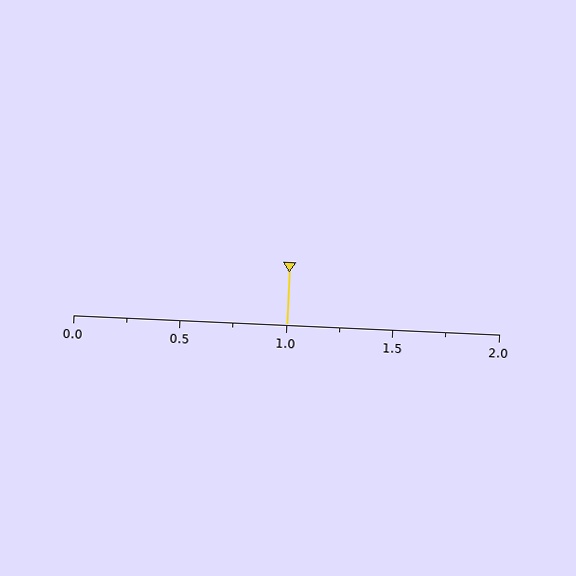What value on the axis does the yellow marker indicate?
The marker indicates approximately 1.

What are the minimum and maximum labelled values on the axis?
The axis runs from 0.0 to 2.0.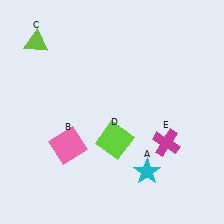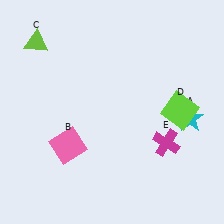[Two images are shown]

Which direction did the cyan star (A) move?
The cyan star (A) moved up.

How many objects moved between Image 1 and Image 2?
2 objects moved between the two images.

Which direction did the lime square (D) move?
The lime square (D) moved right.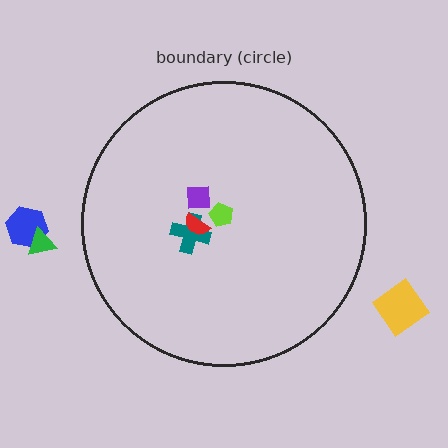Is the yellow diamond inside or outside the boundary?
Outside.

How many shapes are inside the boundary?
4 inside, 3 outside.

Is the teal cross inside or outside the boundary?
Inside.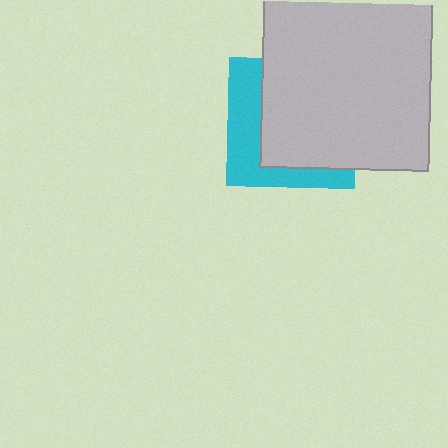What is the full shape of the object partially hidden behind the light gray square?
The partially hidden object is a cyan square.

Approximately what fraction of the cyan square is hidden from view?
Roughly 64% of the cyan square is hidden behind the light gray square.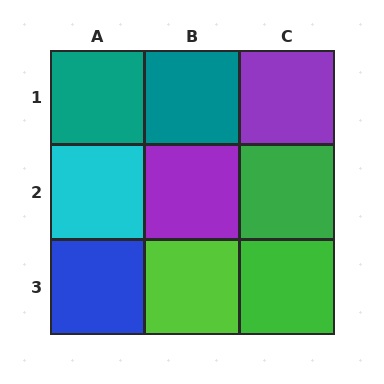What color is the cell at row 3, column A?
Blue.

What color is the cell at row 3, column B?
Lime.